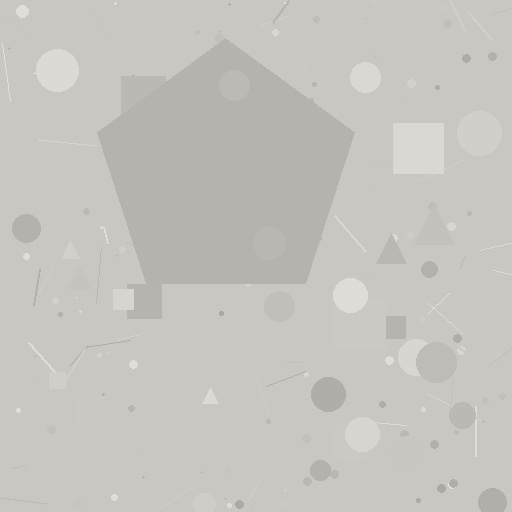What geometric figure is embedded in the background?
A pentagon is embedded in the background.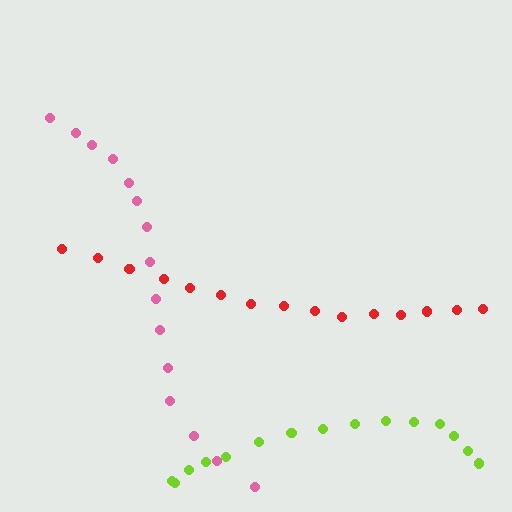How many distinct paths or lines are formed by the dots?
There are 3 distinct paths.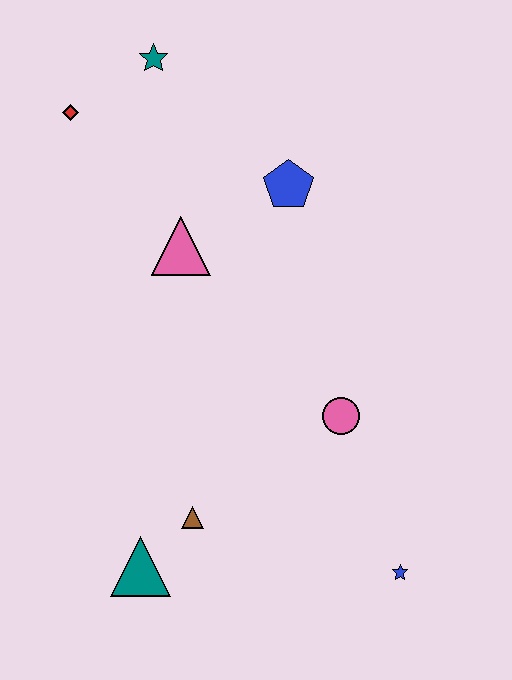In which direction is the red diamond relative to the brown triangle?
The red diamond is above the brown triangle.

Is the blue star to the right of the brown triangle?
Yes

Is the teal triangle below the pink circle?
Yes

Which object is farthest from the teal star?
The blue star is farthest from the teal star.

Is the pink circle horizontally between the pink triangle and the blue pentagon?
No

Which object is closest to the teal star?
The red diamond is closest to the teal star.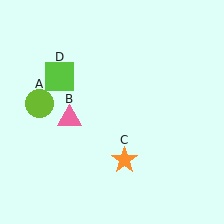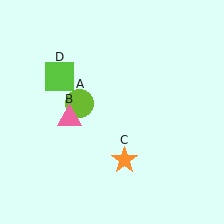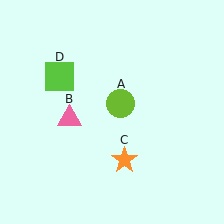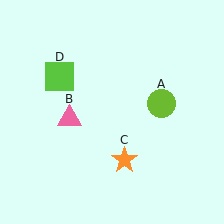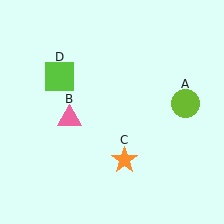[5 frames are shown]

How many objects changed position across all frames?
1 object changed position: lime circle (object A).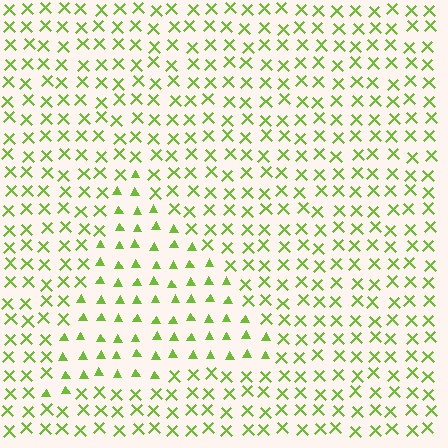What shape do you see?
I see a triangle.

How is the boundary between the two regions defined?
The boundary is defined by a change in element shape: triangles inside vs. X marks outside. All elements share the same color and spacing.